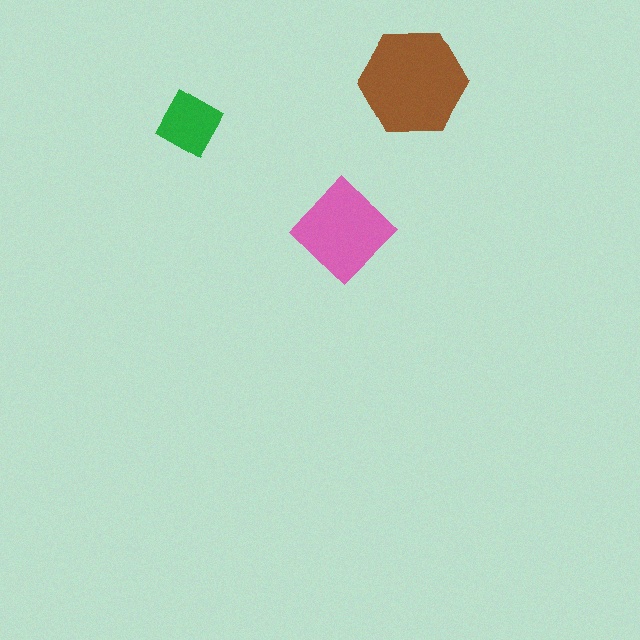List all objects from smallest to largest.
The green square, the pink diamond, the brown hexagon.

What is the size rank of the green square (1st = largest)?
3rd.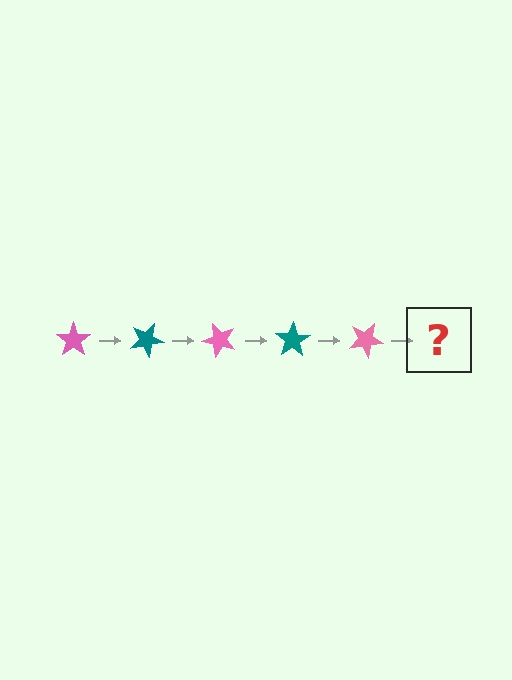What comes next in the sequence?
The next element should be a teal star, rotated 125 degrees from the start.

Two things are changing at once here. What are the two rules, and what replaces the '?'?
The two rules are that it rotates 25 degrees each step and the color cycles through pink and teal. The '?' should be a teal star, rotated 125 degrees from the start.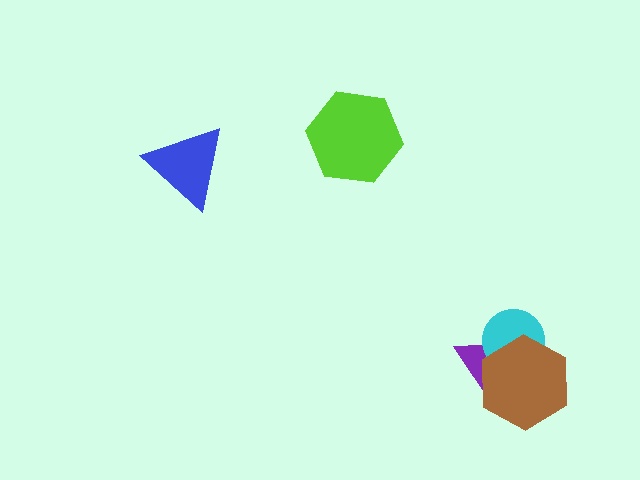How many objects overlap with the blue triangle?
0 objects overlap with the blue triangle.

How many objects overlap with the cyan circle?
2 objects overlap with the cyan circle.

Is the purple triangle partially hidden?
Yes, it is partially covered by another shape.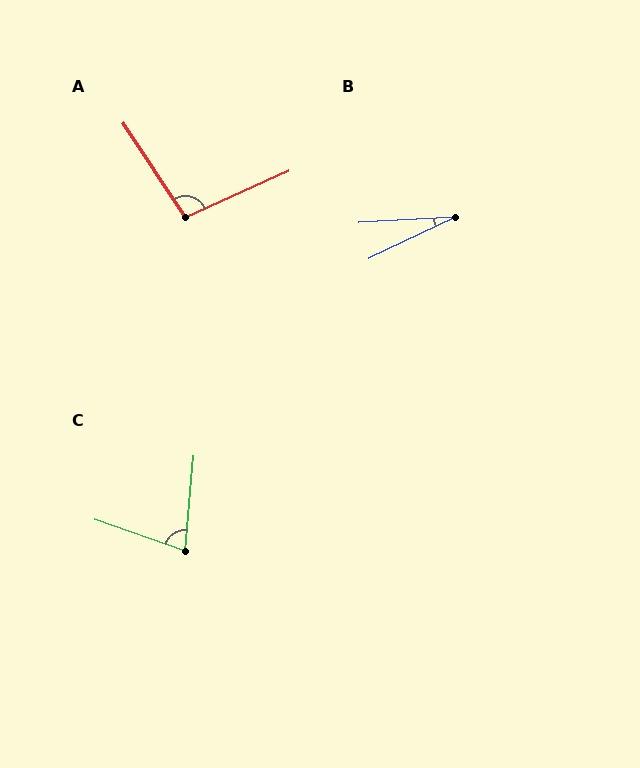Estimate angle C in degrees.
Approximately 76 degrees.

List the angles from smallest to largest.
B (22°), C (76°), A (99°).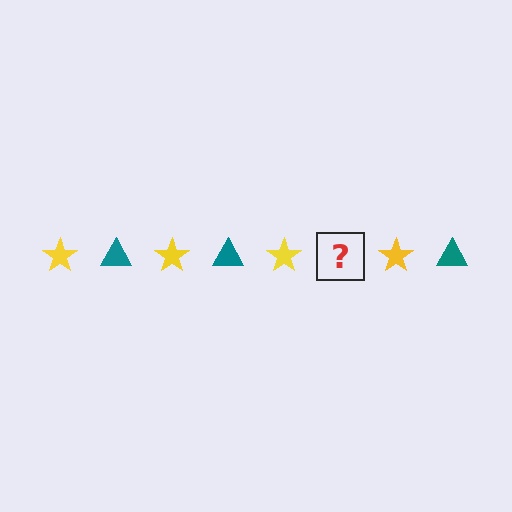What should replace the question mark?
The question mark should be replaced with a teal triangle.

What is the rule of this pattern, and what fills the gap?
The rule is that the pattern alternates between yellow star and teal triangle. The gap should be filled with a teal triangle.